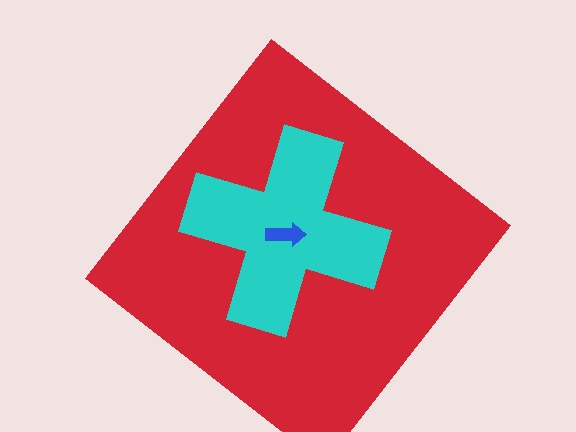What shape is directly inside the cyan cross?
The blue arrow.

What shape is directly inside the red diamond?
The cyan cross.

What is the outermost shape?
The red diamond.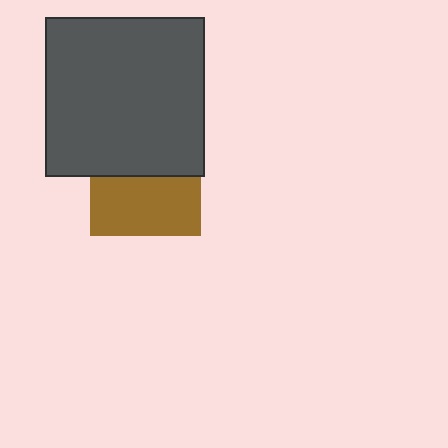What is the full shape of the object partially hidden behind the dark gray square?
The partially hidden object is a brown square.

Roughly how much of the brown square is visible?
About half of it is visible (roughly 53%).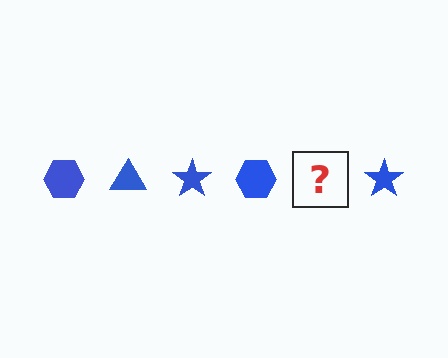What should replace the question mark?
The question mark should be replaced with a blue triangle.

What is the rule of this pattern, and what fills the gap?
The rule is that the pattern cycles through hexagon, triangle, star shapes in blue. The gap should be filled with a blue triangle.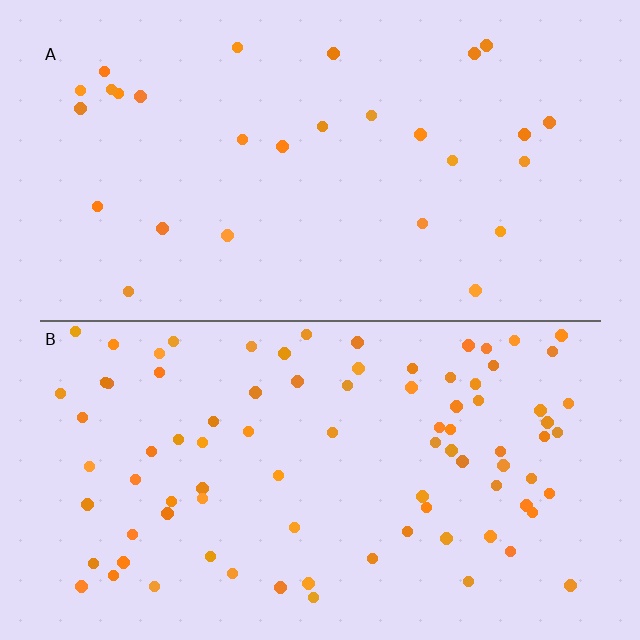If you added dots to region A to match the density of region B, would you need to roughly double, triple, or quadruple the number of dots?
Approximately triple.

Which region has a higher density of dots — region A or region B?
B (the bottom).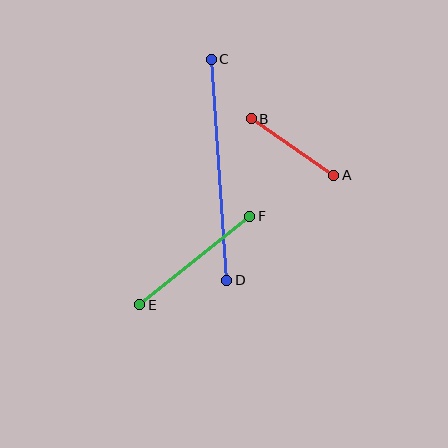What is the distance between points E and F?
The distance is approximately 141 pixels.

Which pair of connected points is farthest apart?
Points C and D are farthest apart.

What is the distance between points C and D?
The distance is approximately 222 pixels.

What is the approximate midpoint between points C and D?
The midpoint is at approximately (219, 170) pixels.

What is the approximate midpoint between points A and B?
The midpoint is at approximately (292, 147) pixels.